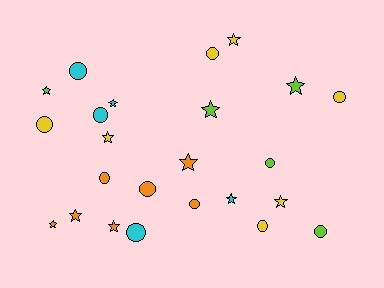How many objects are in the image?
There are 24 objects.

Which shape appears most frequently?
Circle, with 12 objects.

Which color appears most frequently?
Yellow, with 7 objects.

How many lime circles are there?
There are 2 lime circles.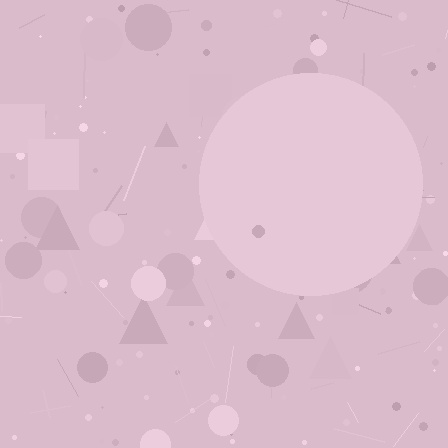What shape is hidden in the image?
A circle is hidden in the image.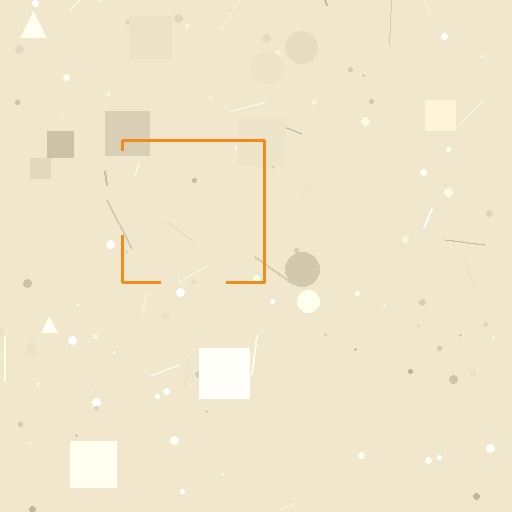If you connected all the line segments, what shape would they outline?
They would outline a square.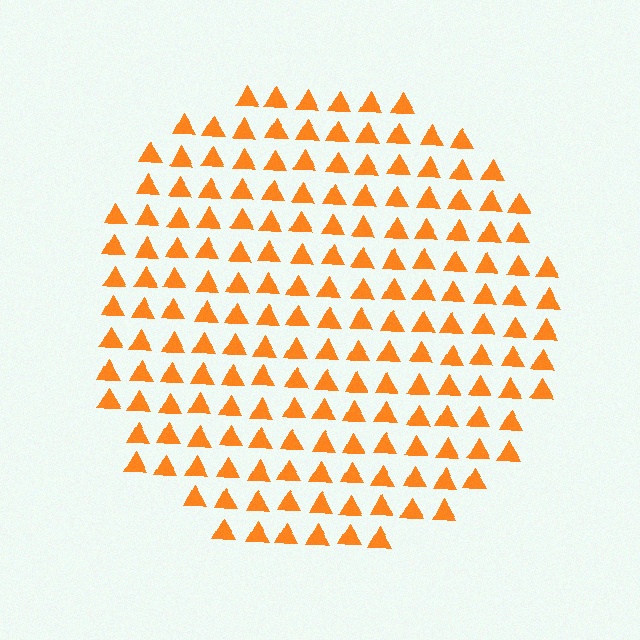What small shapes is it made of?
It is made of small triangles.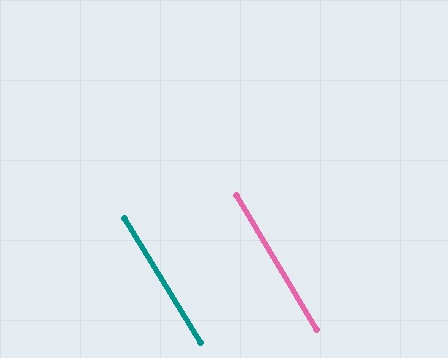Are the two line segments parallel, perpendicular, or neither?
Parallel — their directions differ by only 0.7°.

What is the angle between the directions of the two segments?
Approximately 1 degree.